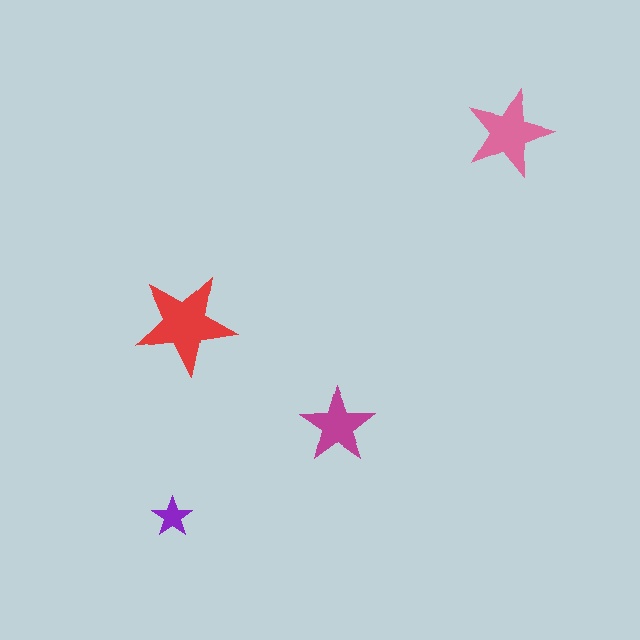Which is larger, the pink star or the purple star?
The pink one.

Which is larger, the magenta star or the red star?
The red one.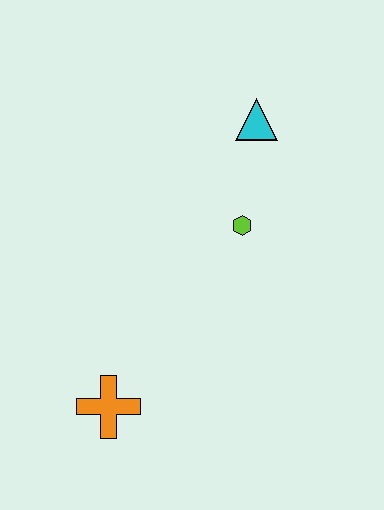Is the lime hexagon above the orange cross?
Yes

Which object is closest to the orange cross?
The lime hexagon is closest to the orange cross.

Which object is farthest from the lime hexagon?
The orange cross is farthest from the lime hexagon.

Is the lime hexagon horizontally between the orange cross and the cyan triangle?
Yes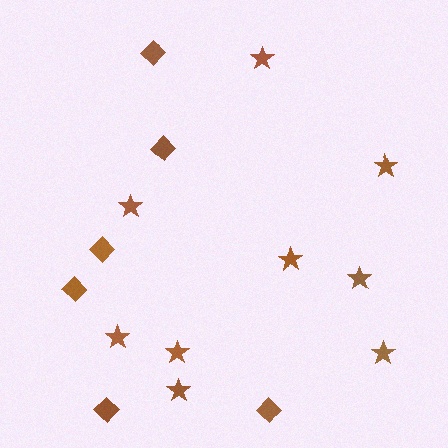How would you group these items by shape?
There are 2 groups: one group of stars (9) and one group of diamonds (6).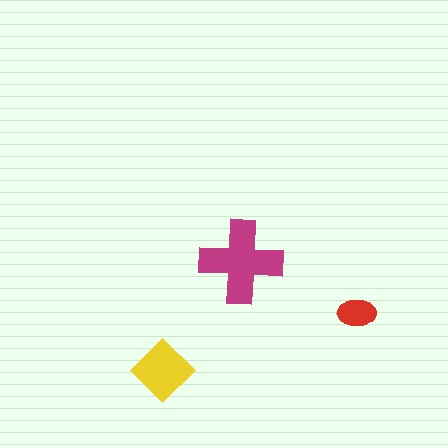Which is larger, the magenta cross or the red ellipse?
The magenta cross.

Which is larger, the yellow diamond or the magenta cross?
The magenta cross.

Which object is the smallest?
The red ellipse.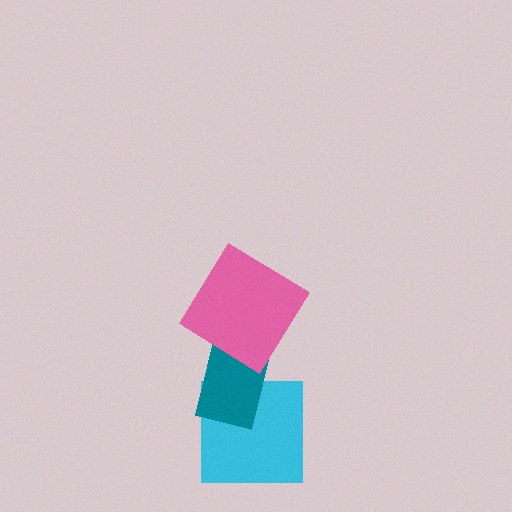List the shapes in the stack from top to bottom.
From top to bottom: the pink diamond, the teal rectangle, the cyan square.